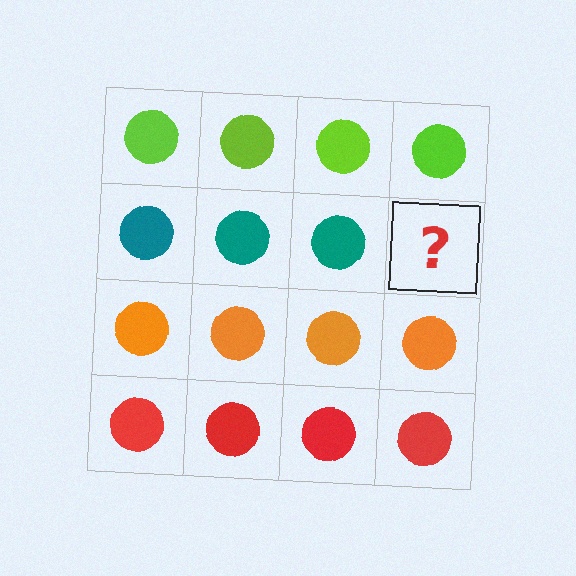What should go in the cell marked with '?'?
The missing cell should contain a teal circle.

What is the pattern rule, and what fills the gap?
The rule is that each row has a consistent color. The gap should be filled with a teal circle.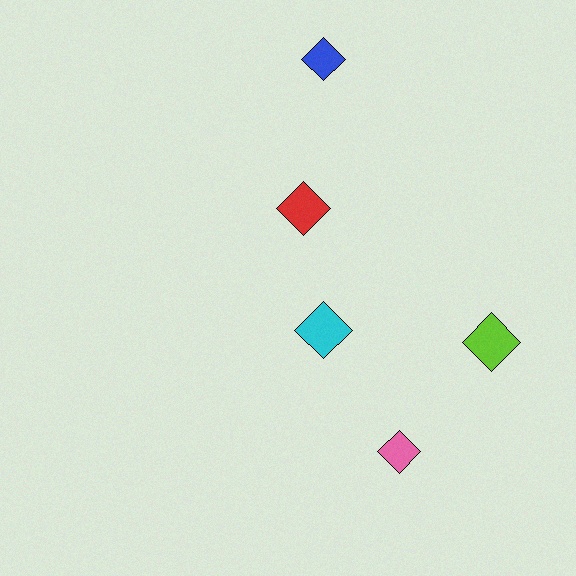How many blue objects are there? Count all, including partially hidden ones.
There is 1 blue object.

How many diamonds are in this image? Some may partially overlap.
There are 5 diamonds.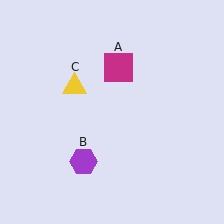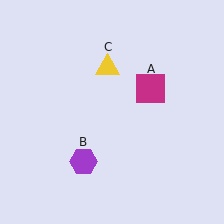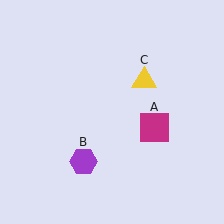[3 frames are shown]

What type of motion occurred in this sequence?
The magenta square (object A), yellow triangle (object C) rotated clockwise around the center of the scene.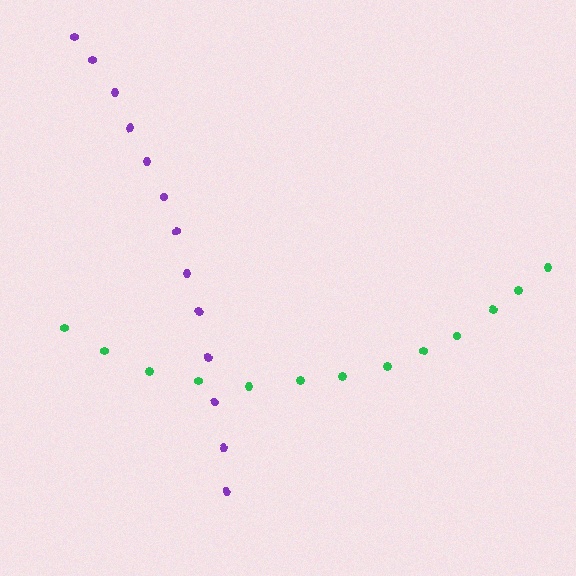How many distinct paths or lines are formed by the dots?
There are 2 distinct paths.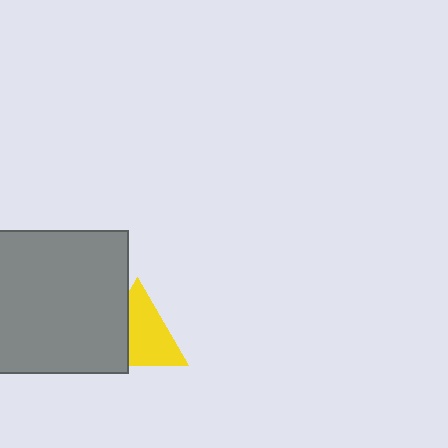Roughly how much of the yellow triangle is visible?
About half of it is visible (roughly 64%).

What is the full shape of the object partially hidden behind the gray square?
The partially hidden object is a yellow triangle.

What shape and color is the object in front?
The object in front is a gray square.